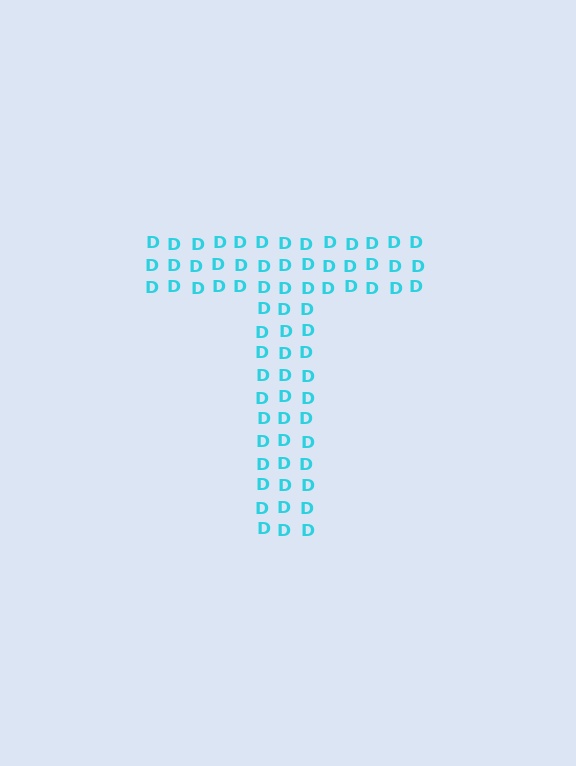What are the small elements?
The small elements are letter D's.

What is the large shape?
The large shape is the letter T.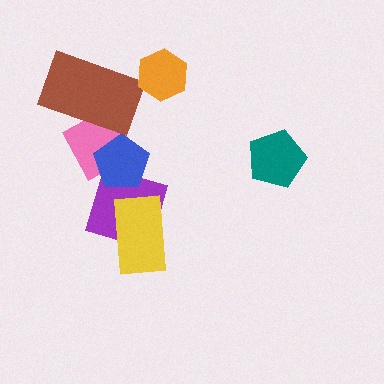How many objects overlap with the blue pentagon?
2 objects overlap with the blue pentagon.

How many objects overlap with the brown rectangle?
1 object overlaps with the brown rectangle.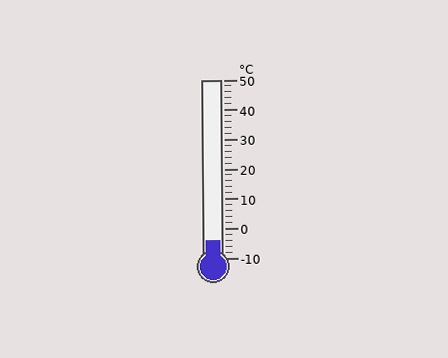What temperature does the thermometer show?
The thermometer shows approximately -4°C.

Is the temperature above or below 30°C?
The temperature is below 30°C.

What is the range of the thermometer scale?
The thermometer scale ranges from -10°C to 50°C.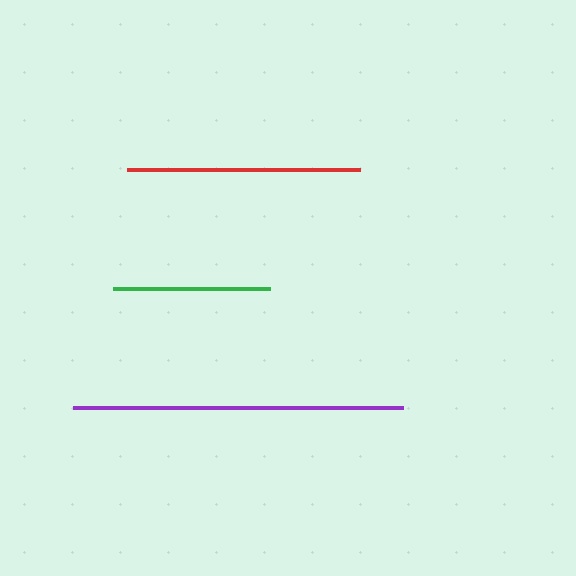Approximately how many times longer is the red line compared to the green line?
The red line is approximately 1.5 times the length of the green line.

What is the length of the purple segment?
The purple segment is approximately 330 pixels long.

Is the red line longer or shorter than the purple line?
The purple line is longer than the red line.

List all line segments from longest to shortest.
From longest to shortest: purple, red, green.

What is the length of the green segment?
The green segment is approximately 157 pixels long.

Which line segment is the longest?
The purple line is the longest at approximately 330 pixels.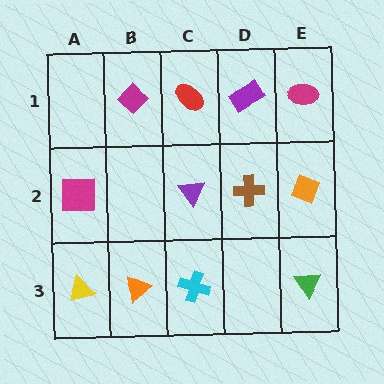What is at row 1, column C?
A red ellipse.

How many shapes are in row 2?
4 shapes.